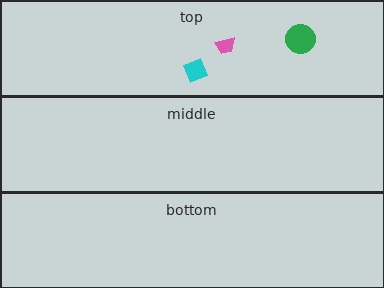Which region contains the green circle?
The top region.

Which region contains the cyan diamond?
The top region.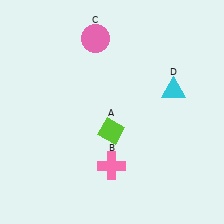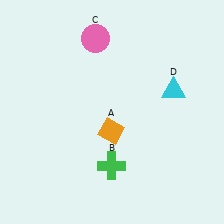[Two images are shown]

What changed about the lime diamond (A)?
In Image 1, A is lime. In Image 2, it changed to orange.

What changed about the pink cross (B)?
In Image 1, B is pink. In Image 2, it changed to green.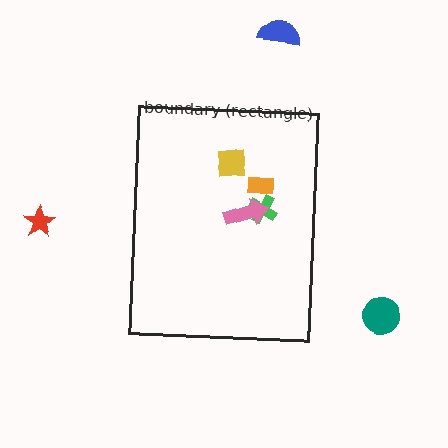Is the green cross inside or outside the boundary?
Inside.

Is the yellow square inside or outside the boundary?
Inside.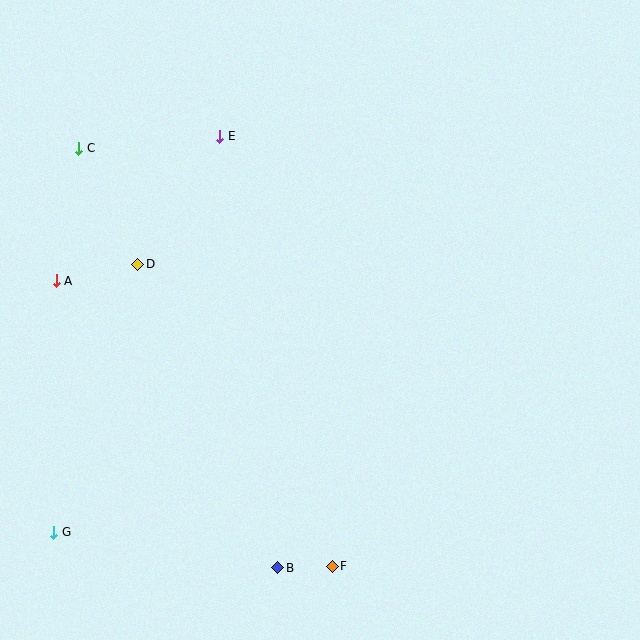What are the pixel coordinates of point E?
Point E is at (220, 136).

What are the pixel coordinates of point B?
Point B is at (278, 568).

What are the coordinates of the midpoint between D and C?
The midpoint between D and C is at (108, 206).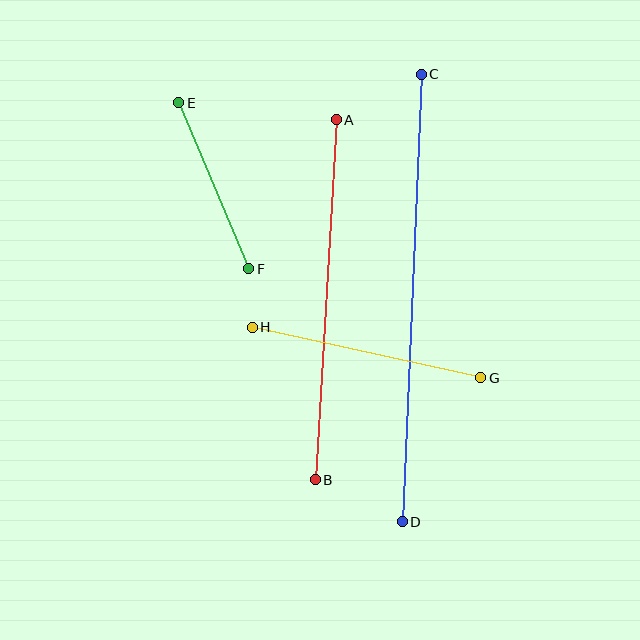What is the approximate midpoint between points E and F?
The midpoint is at approximately (214, 186) pixels.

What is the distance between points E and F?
The distance is approximately 180 pixels.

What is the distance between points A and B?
The distance is approximately 361 pixels.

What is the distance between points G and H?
The distance is approximately 234 pixels.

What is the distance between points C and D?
The distance is approximately 448 pixels.